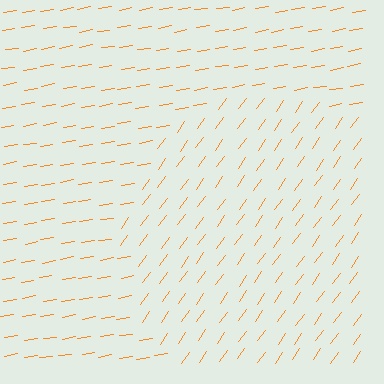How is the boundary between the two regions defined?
The boundary is defined purely by a change in line orientation (approximately 45 degrees difference). All lines are the same color and thickness.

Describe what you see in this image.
The image is filled with small orange line segments. A circle region in the image has lines oriented differently from the surrounding lines, creating a visible texture boundary.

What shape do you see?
I see a circle.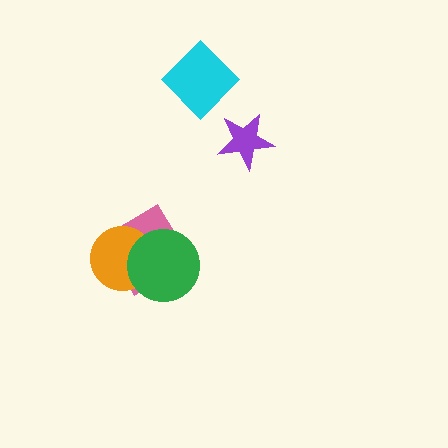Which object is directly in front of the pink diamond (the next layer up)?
The orange circle is directly in front of the pink diamond.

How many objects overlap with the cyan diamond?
0 objects overlap with the cyan diamond.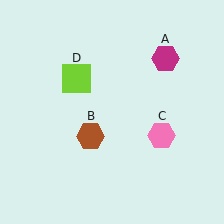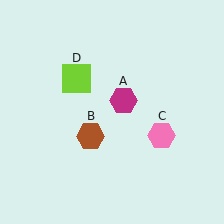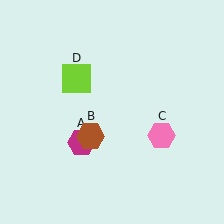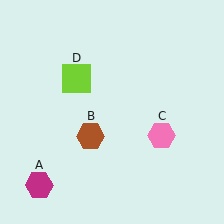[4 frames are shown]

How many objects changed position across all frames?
1 object changed position: magenta hexagon (object A).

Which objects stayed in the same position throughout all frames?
Brown hexagon (object B) and pink hexagon (object C) and lime square (object D) remained stationary.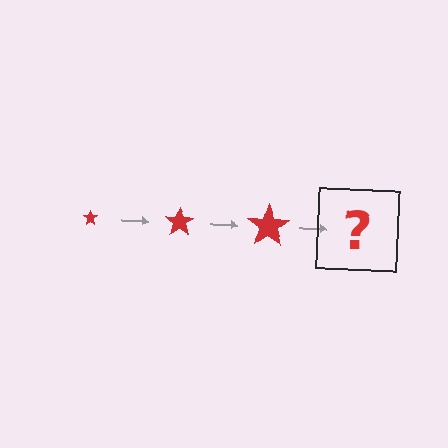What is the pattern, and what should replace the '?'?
The pattern is that the star gets progressively larger each step. The '?' should be a red star, larger than the previous one.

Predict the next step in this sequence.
The next step is a red star, larger than the previous one.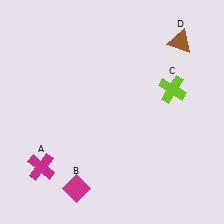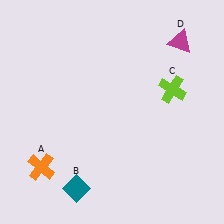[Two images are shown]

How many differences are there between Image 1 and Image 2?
There are 3 differences between the two images.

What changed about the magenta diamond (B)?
In Image 1, B is magenta. In Image 2, it changed to teal.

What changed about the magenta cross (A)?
In Image 1, A is magenta. In Image 2, it changed to orange.